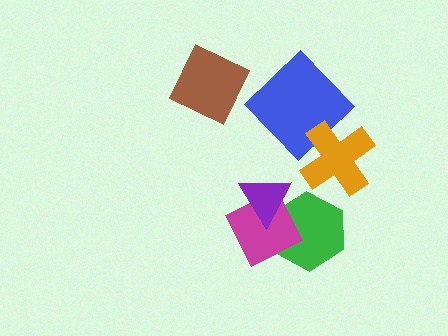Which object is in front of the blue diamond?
The orange cross is in front of the blue diamond.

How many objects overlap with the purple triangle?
2 objects overlap with the purple triangle.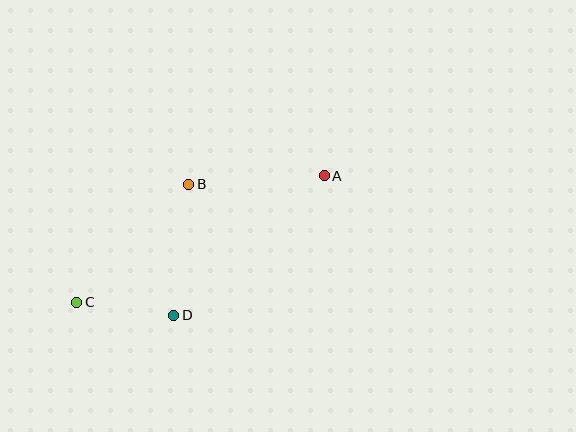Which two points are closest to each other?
Points C and D are closest to each other.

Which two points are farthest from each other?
Points A and C are farthest from each other.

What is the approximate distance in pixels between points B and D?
The distance between B and D is approximately 132 pixels.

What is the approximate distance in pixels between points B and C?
The distance between B and C is approximately 163 pixels.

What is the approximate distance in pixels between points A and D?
The distance between A and D is approximately 205 pixels.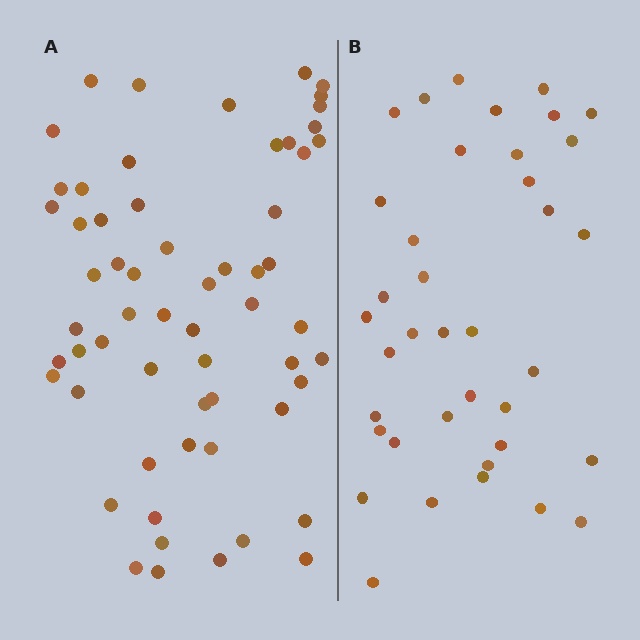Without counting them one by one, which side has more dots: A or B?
Region A (the left region) has more dots.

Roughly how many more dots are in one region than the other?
Region A has approximately 20 more dots than region B.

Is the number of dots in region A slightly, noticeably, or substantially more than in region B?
Region A has substantially more. The ratio is roughly 1.6 to 1.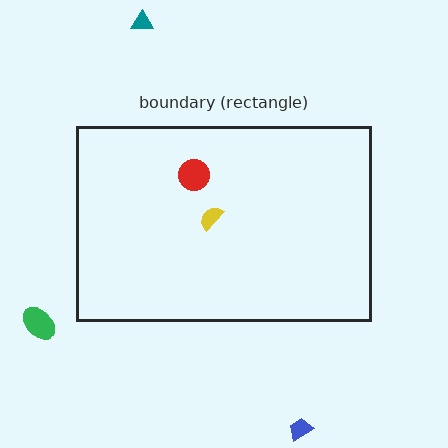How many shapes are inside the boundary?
2 inside, 3 outside.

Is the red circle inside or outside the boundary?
Inside.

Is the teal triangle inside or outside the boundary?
Outside.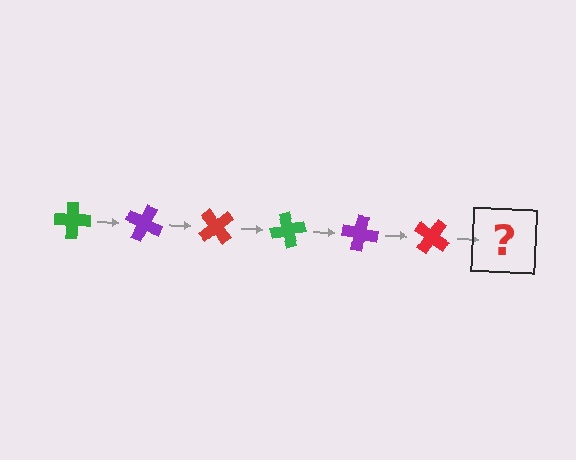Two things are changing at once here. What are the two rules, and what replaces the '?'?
The two rules are that it rotates 25 degrees each step and the color cycles through green, purple, and red. The '?' should be a green cross, rotated 150 degrees from the start.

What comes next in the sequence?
The next element should be a green cross, rotated 150 degrees from the start.